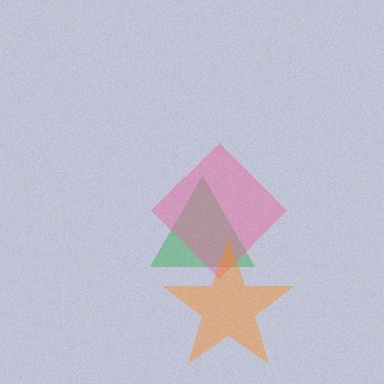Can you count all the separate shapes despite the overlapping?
Yes, there are 3 separate shapes.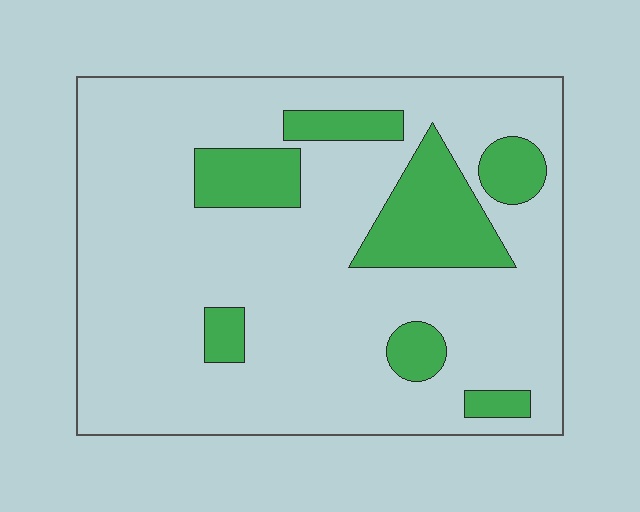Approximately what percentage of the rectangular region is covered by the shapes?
Approximately 20%.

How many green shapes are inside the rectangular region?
7.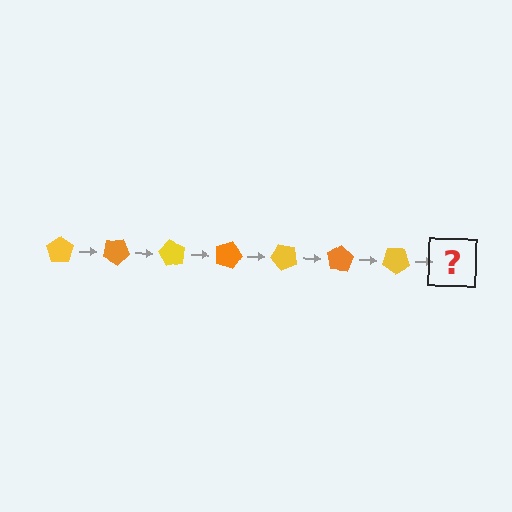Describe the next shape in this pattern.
It should be an orange pentagon, rotated 210 degrees from the start.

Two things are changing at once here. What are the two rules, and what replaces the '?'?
The two rules are that it rotates 30 degrees each step and the color cycles through yellow and orange. The '?' should be an orange pentagon, rotated 210 degrees from the start.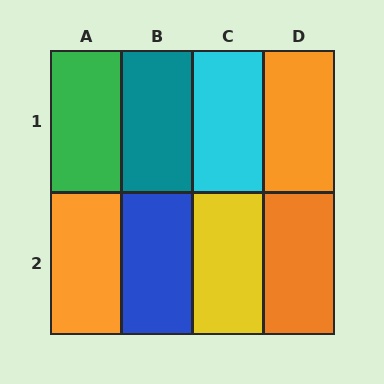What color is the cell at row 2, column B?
Blue.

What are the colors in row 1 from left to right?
Green, teal, cyan, orange.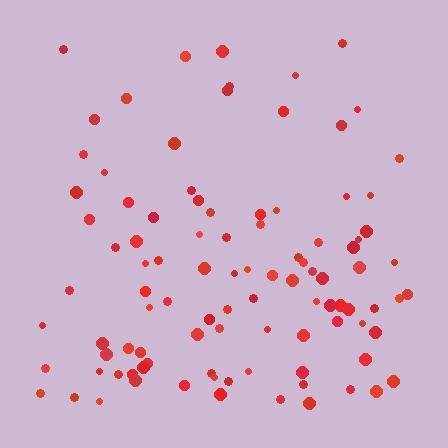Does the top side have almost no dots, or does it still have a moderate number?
Still a moderate number, just noticeably fewer than the bottom.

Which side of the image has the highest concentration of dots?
The bottom.